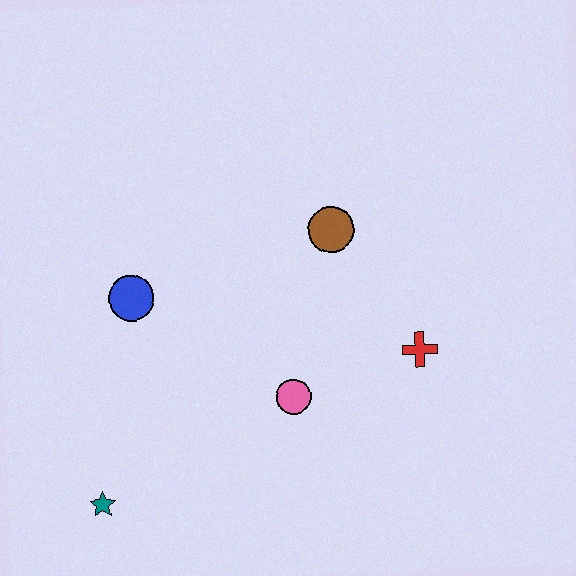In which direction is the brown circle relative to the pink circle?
The brown circle is above the pink circle.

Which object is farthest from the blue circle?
The red cross is farthest from the blue circle.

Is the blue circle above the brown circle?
No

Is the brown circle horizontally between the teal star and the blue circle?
No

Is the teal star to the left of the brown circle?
Yes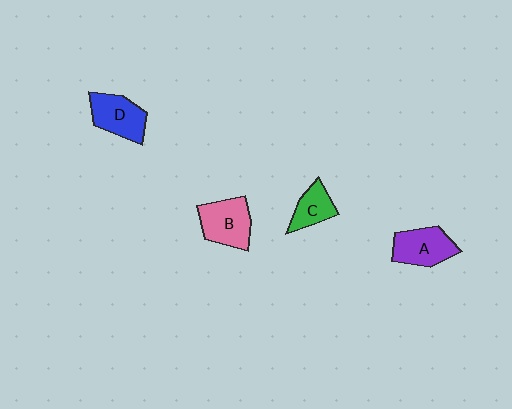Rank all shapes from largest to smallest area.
From largest to smallest: B (pink), A (purple), D (blue), C (green).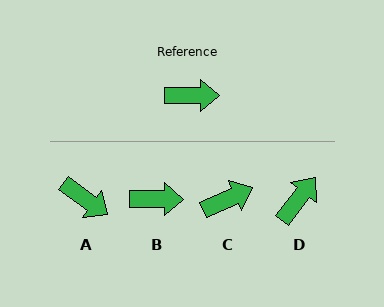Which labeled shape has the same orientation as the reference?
B.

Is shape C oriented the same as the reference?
No, it is off by about 24 degrees.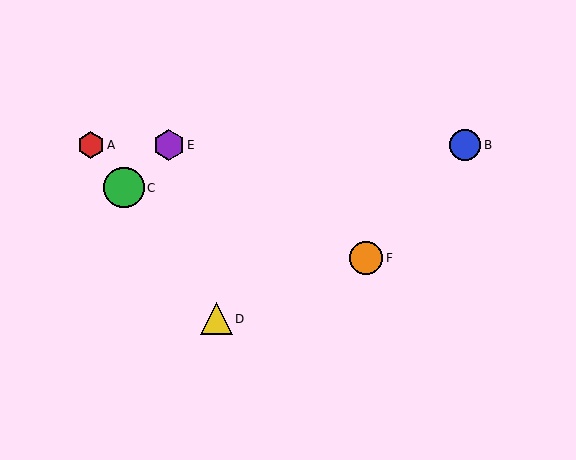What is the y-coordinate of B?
Object B is at y≈145.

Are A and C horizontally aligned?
No, A is at y≈145 and C is at y≈188.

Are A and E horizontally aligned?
Yes, both are at y≈145.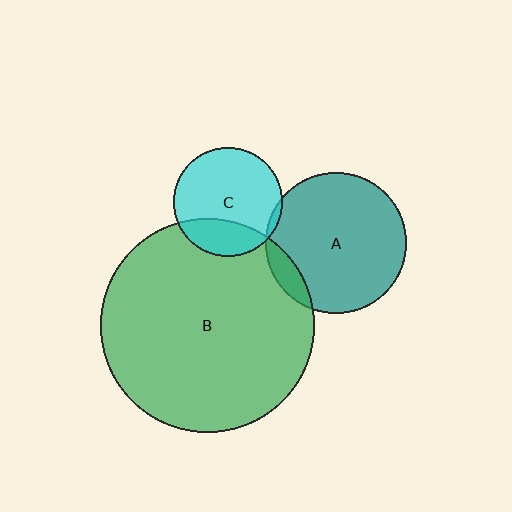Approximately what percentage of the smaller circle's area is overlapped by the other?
Approximately 10%.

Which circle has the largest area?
Circle B (green).